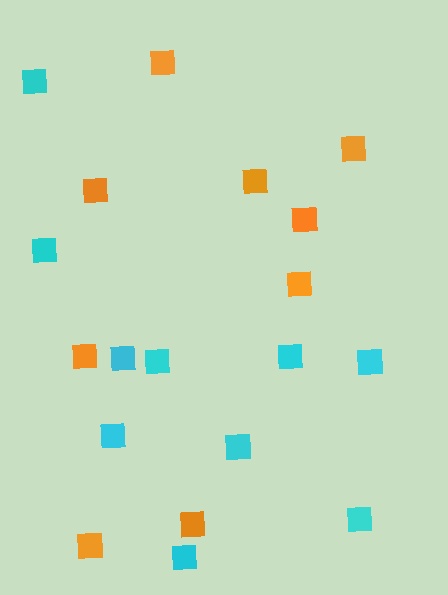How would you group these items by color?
There are 2 groups: one group of orange squares (9) and one group of cyan squares (10).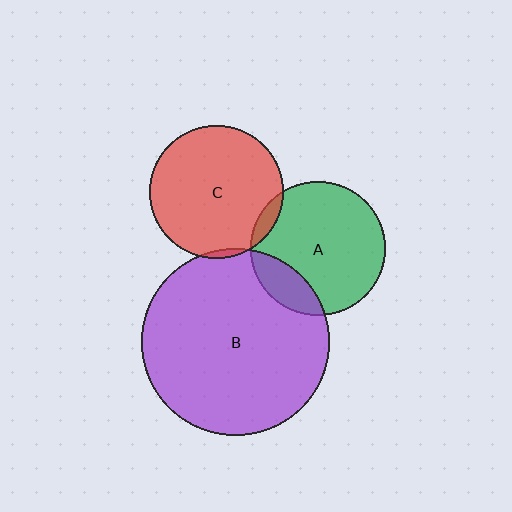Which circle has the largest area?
Circle B (purple).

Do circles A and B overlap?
Yes.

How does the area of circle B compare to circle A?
Approximately 1.9 times.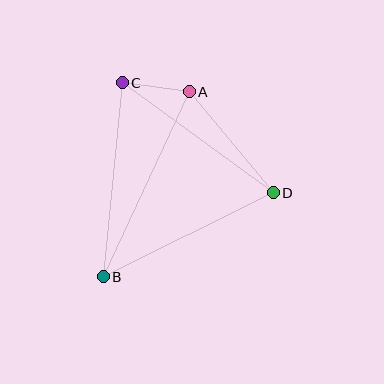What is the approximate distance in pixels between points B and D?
The distance between B and D is approximately 189 pixels.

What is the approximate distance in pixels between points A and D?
The distance between A and D is approximately 131 pixels.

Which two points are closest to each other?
Points A and C are closest to each other.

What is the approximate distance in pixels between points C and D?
The distance between C and D is approximately 186 pixels.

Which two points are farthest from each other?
Points A and B are farthest from each other.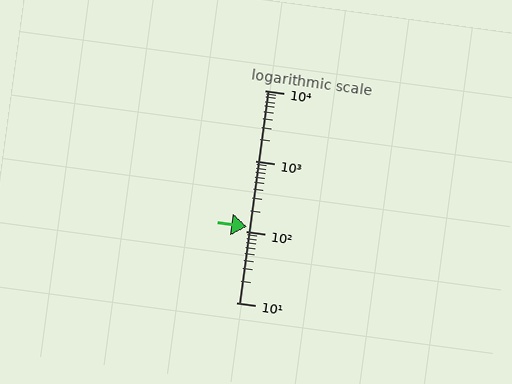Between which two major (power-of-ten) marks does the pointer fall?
The pointer is between 100 and 1000.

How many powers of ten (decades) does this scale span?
The scale spans 3 decades, from 10 to 10000.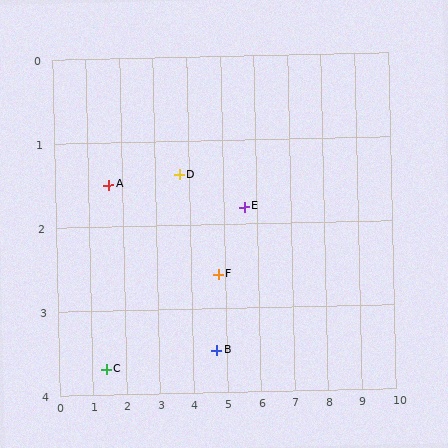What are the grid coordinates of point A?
Point A is at approximately (1.6, 1.5).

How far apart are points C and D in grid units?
Points C and D are about 3.3 grid units apart.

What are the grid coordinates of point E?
Point E is at approximately (5.6, 1.8).